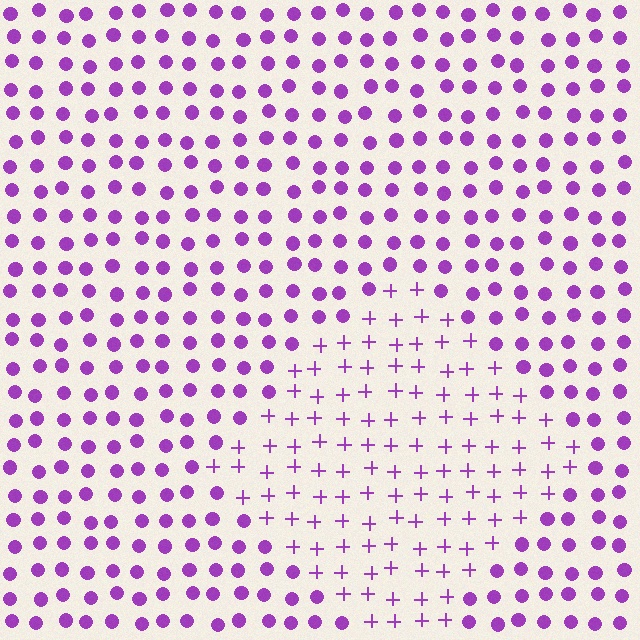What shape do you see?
I see a diamond.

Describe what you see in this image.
The image is filled with small purple elements arranged in a uniform grid. A diamond-shaped region contains plus signs, while the surrounding area contains circles. The boundary is defined purely by the change in element shape.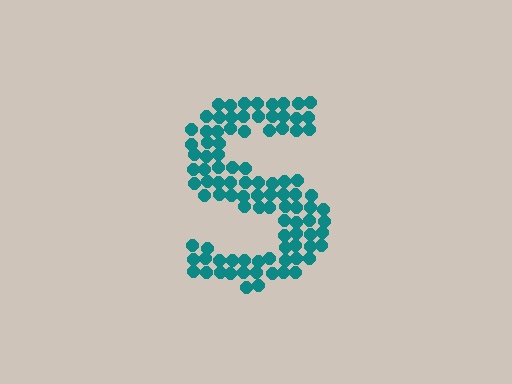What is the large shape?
The large shape is the letter S.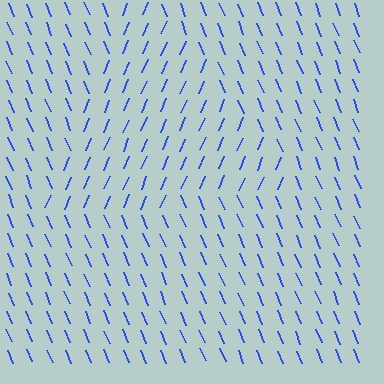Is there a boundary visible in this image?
Yes, there is a texture boundary formed by a change in line orientation.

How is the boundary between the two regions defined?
The boundary is defined purely by a change in line orientation (approximately 45 degrees difference). All lines are the same color and thickness.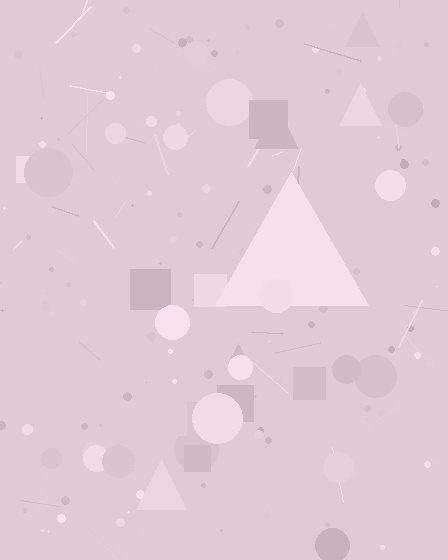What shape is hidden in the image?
A triangle is hidden in the image.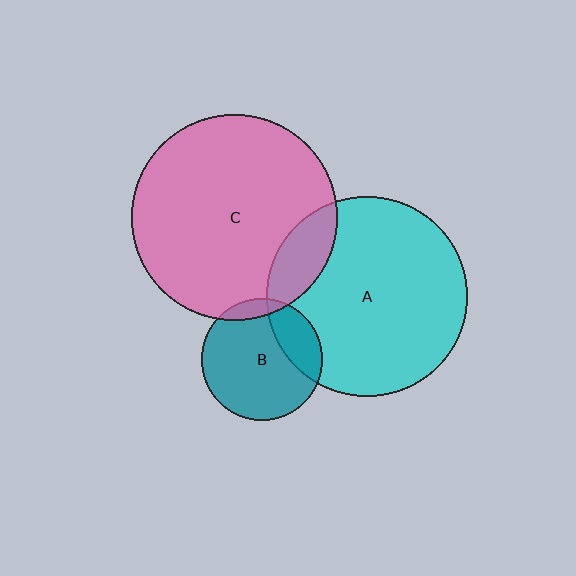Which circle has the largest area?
Circle C (pink).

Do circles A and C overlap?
Yes.